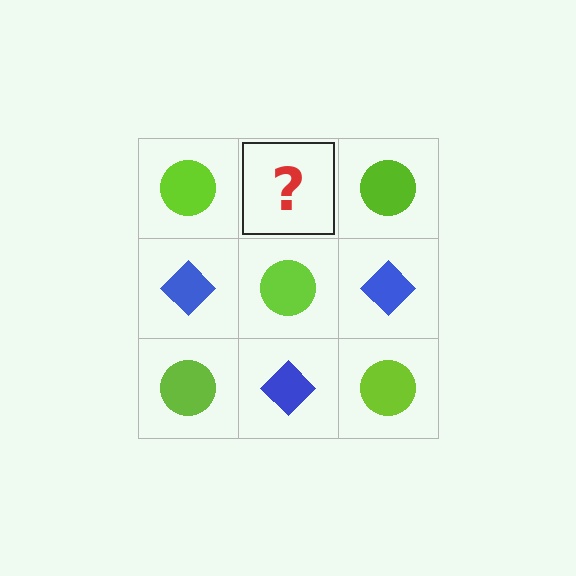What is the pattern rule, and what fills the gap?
The rule is that it alternates lime circle and blue diamond in a checkerboard pattern. The gap should be filled with a blue diamond.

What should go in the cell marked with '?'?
The missing cell should contain a blue diamond.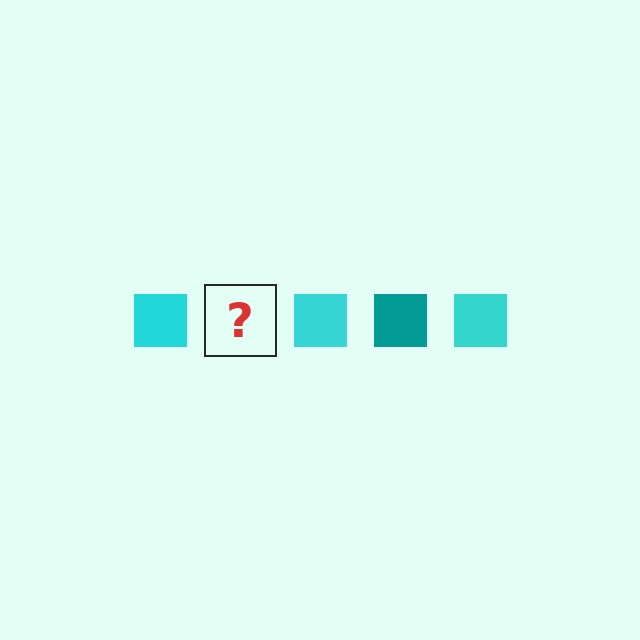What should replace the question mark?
The question mark should be replaced with a teal square.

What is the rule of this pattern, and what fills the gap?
The rule is that the pattern cycles through cyan, teal squares. The gap should be filled with a teal square.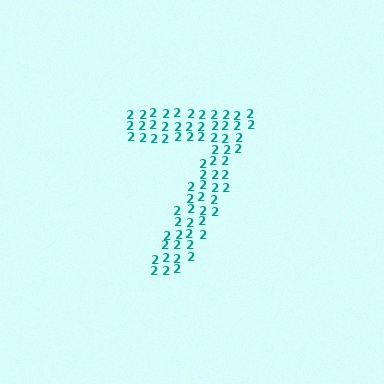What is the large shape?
The large shape is the digit 7.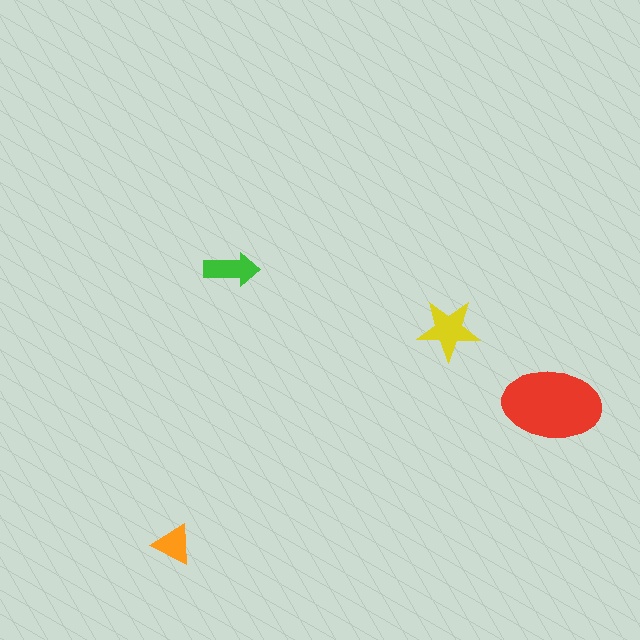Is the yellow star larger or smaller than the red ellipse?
Smaller.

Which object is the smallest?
The orange triangle.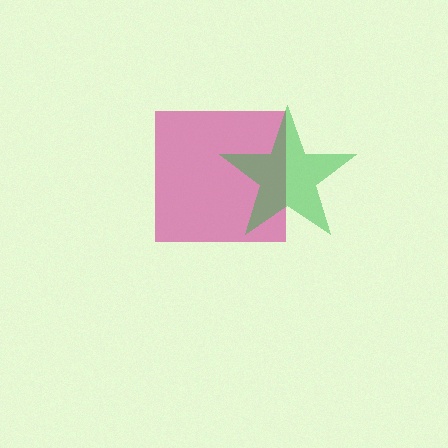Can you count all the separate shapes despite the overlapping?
Yes, there are 2 separate shapes.